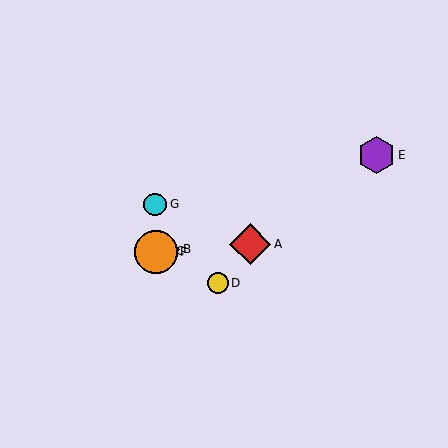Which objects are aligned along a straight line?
Objects B, C, E, F are aligned along a straight line.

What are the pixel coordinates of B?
Object B is at (162, 249).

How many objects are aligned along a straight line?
4 objects (B, C, E, F) are aligned along a straight line.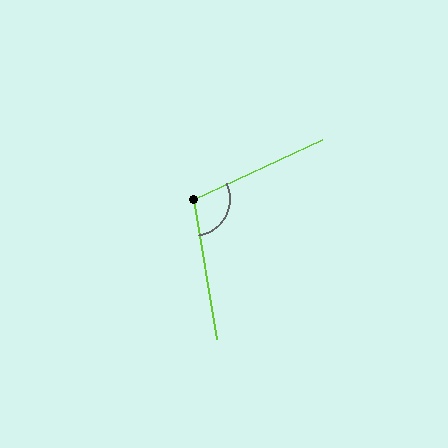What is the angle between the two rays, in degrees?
Approximately 105 degrees.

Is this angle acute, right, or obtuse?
It is obtuse.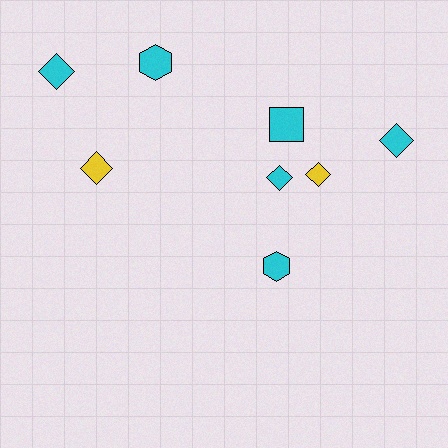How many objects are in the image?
There are 8 objects.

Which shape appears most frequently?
Diamond, with 5 objects.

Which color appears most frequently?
Cyan, with 6 objects.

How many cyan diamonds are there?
There are 3 cyan diamonds.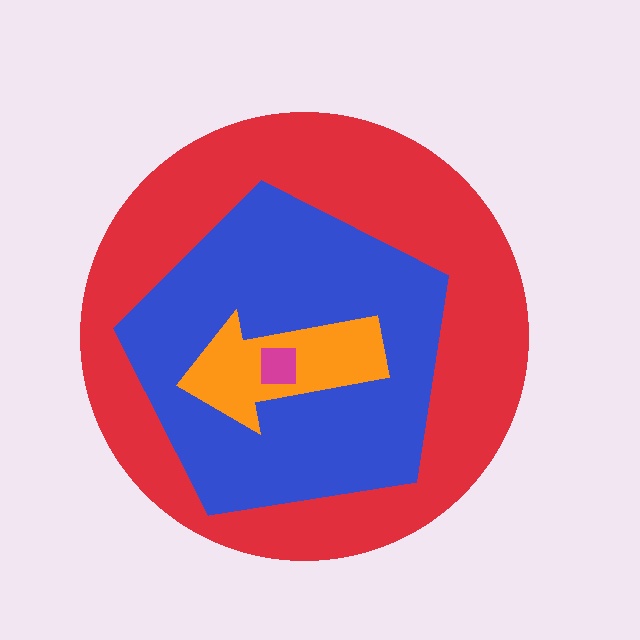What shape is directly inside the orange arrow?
The magenta square.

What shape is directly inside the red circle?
The blue pentagon.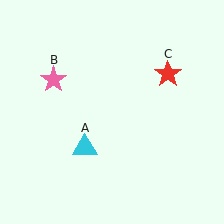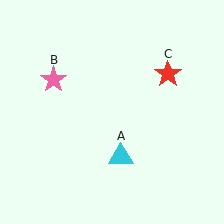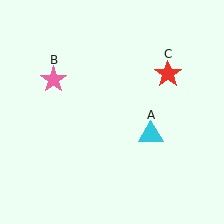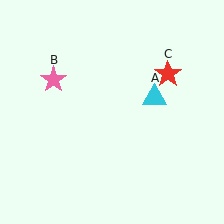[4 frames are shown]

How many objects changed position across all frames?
1 object changed position: cyan triangle (object A).